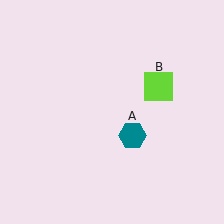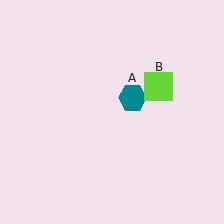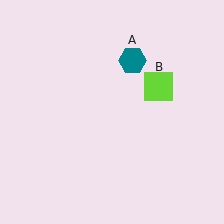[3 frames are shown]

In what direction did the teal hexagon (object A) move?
The teal hexagon (object A) moved up.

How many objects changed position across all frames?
1 object changed position: teal hexagon (object A).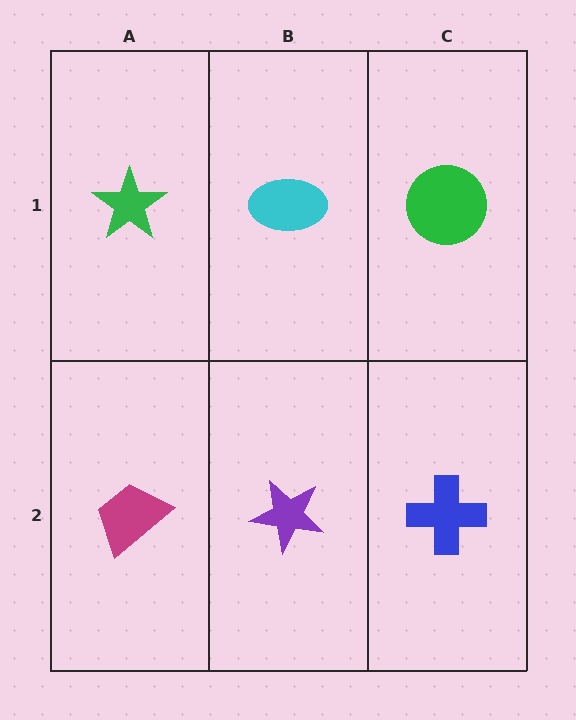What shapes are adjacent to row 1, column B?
A purple star (row 2, column B), a green star (row 1, column A), a green circle (row 1, column C).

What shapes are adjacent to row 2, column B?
A cyan ellipse (row 1, column B), a magenta trapezoid (row 2, column A), a blue cross (row 2, column C).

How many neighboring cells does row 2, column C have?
2.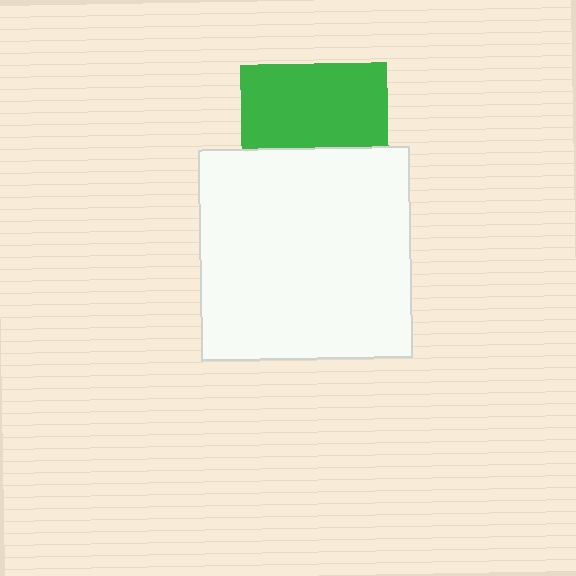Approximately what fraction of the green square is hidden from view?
Roughly 43% of the green square is hidden behind the white square.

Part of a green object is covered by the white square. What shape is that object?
It is a square.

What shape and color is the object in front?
The object in front is a white square.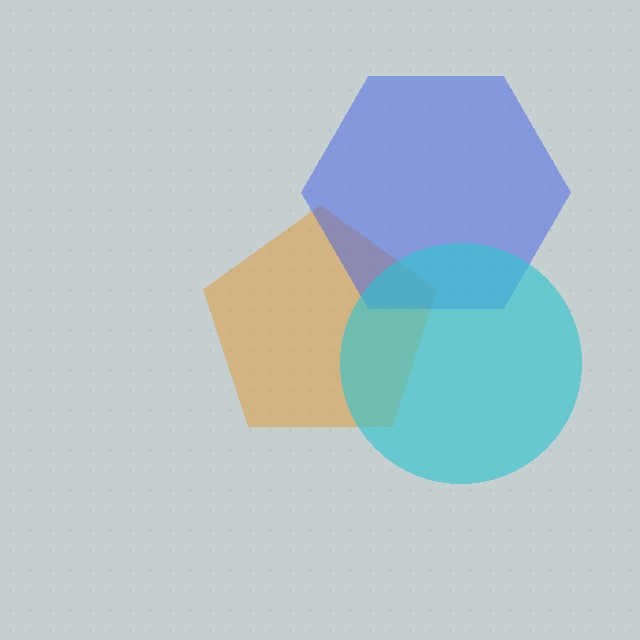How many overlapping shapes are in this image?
There are 3 overlapping shapes in the image.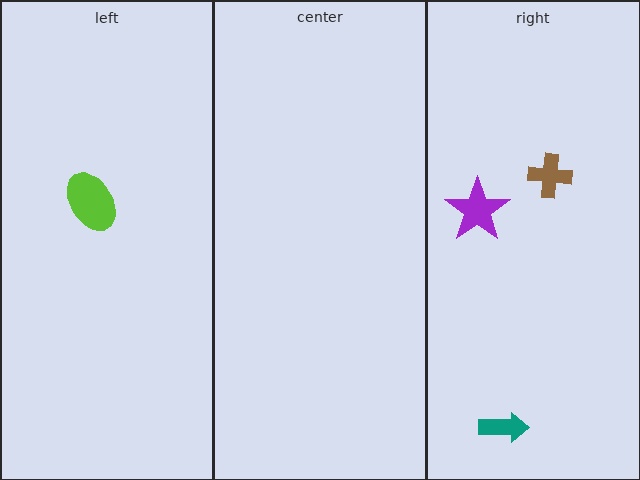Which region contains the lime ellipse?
The left region.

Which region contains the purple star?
The right region.